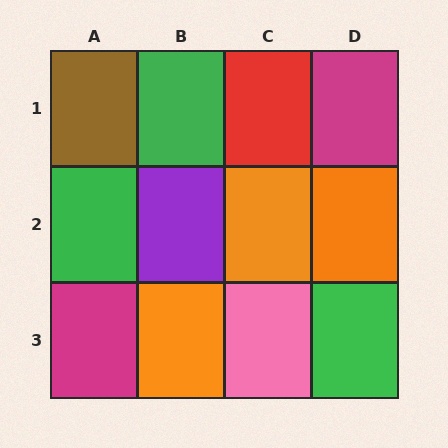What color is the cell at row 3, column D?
Green.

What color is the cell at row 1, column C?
Red.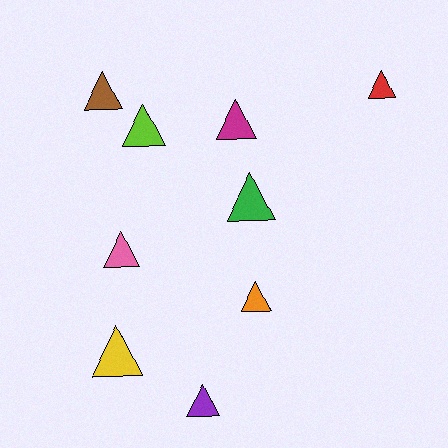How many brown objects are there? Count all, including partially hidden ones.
There is 1 brown object.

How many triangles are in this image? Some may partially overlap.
There are 9 triangles.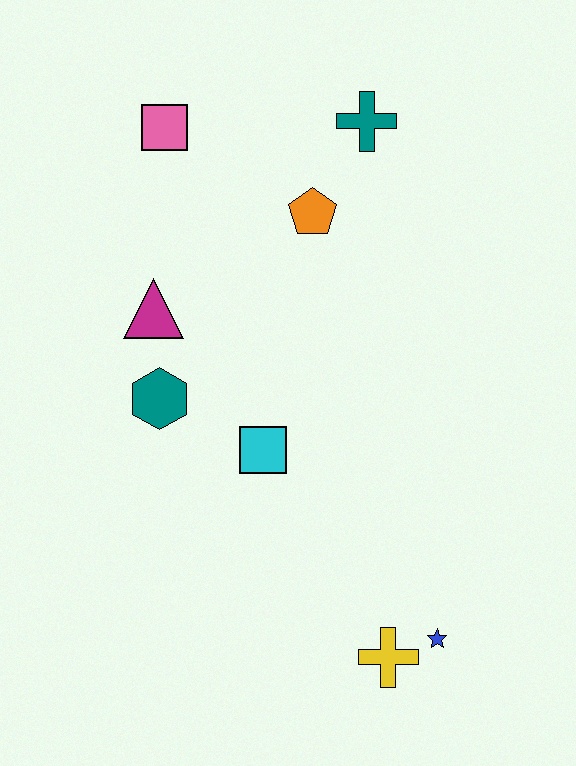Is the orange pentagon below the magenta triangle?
No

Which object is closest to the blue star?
The yellow cross is closest to the blue star.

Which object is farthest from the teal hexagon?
The blue star is farthest from the teal hexagon.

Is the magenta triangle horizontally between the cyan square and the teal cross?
No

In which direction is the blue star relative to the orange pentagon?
The blue star is below the orange pentagon.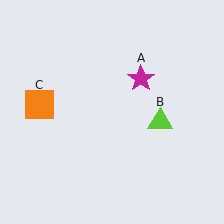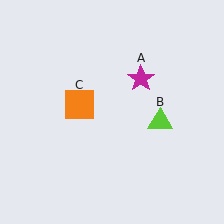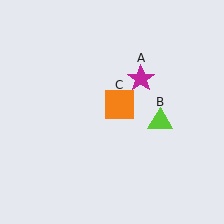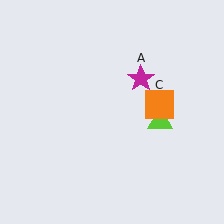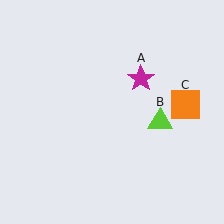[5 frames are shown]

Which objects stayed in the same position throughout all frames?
Magenta star (object A) and lime triangle (object B) remained stationary.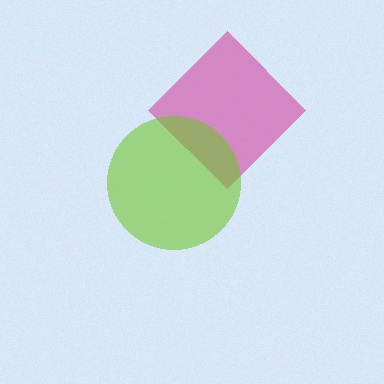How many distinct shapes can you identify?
There are 2 distinct shapes: a magenta diamond, a lime circle.